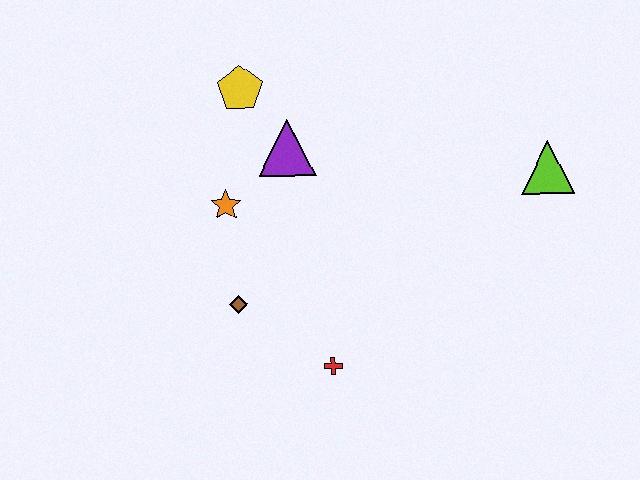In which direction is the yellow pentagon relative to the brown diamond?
The yellow pentagon is above the brown diamond.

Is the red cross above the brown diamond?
No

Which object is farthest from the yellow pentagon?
The lime triangle is farthest from the yellow pentagon.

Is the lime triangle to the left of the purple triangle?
No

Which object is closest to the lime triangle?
The purple triangle is closest to the lime triangle.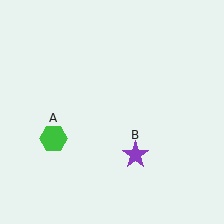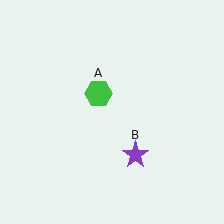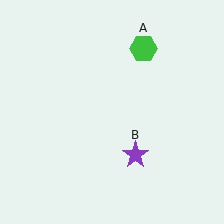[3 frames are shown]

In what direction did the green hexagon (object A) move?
The green hexagon (object A) moved up and to the right.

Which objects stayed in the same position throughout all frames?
Purple star (object B) remained stationary.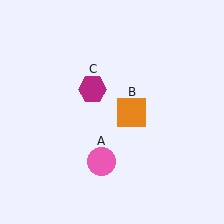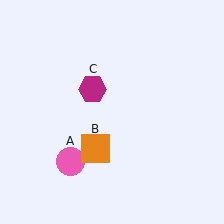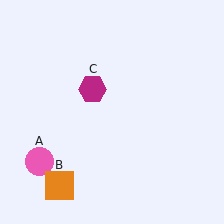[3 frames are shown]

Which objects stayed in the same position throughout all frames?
Magenta hexagon (object C) remained stationary.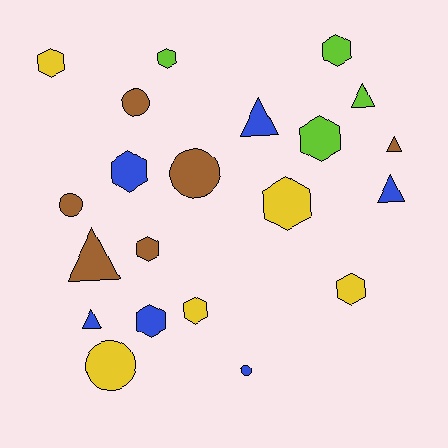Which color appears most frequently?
Blue, with 6 objects.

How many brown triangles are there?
There are 2 brown triangles.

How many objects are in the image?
There are 21 objects.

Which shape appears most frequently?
Hexagon, with 10 objects.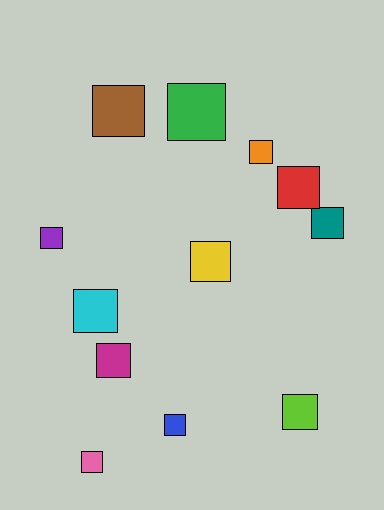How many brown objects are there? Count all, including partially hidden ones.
There is 1 brown object.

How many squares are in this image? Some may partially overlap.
There are 12 squares.